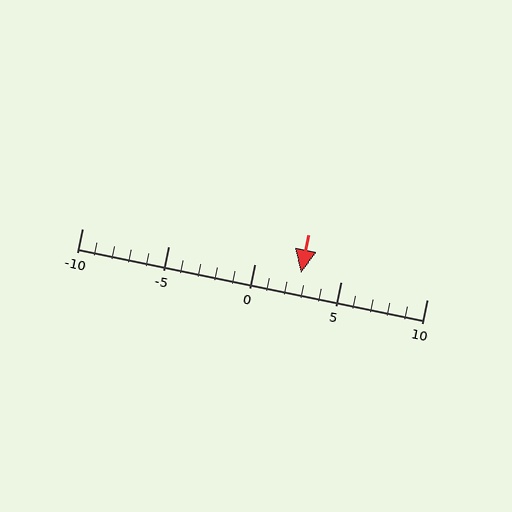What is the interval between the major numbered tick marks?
The major tick marks are spaced 5 units apart.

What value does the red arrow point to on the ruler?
The red arrow points to approximately 3.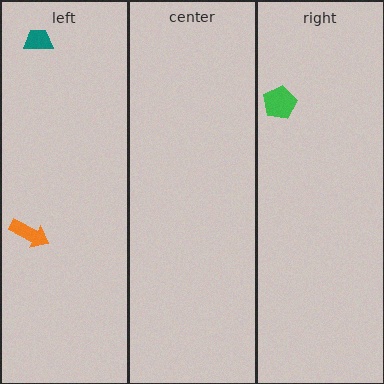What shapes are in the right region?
The green pentagon.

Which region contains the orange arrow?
The left region.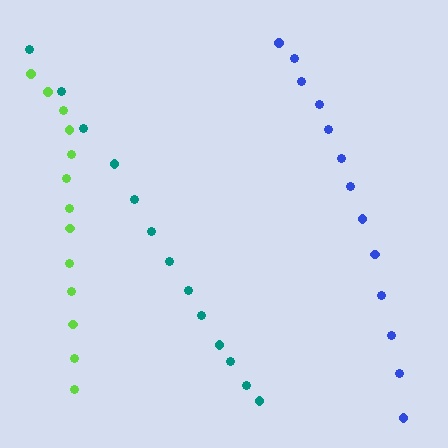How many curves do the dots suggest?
There are 3 distinct paths.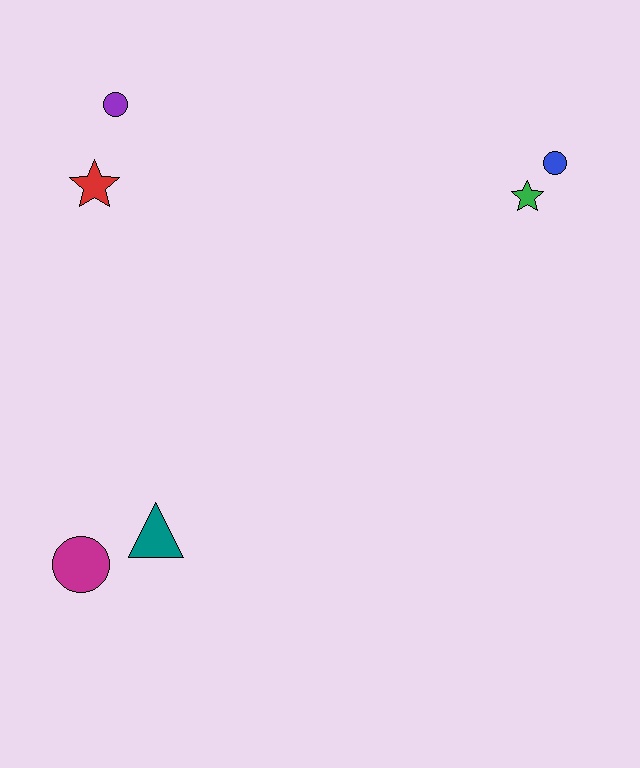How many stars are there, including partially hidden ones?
There are 2 stars.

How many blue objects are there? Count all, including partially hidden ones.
There is 1 blue object.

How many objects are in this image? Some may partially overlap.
There are 6 objects.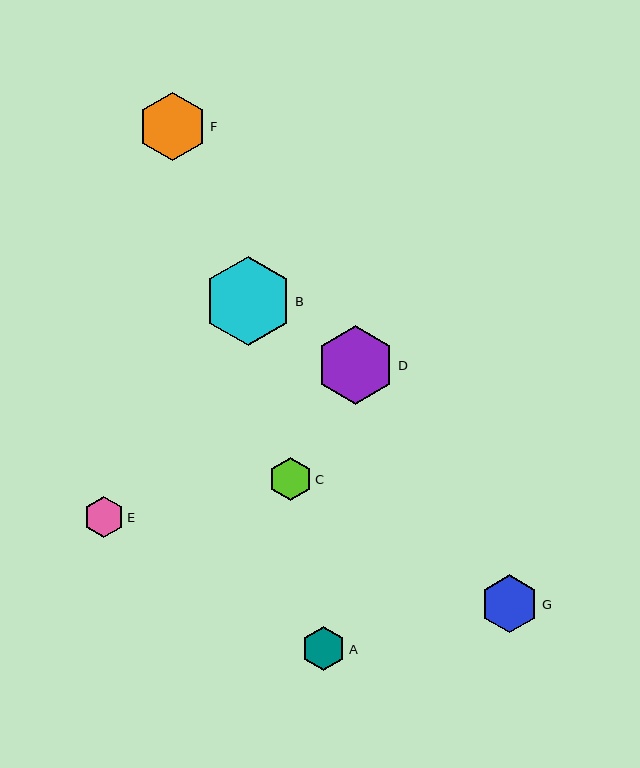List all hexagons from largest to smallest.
From largest to smallest: B, D, F, G, A, C, E.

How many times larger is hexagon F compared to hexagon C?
Hexagon F is approximately 1.6 times the size of hexagon C.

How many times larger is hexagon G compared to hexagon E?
Hexagon G is approximately 1.4 times the size of hexagon E.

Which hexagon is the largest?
Hexagon B is the largest with a size of approximately 89 pixels.